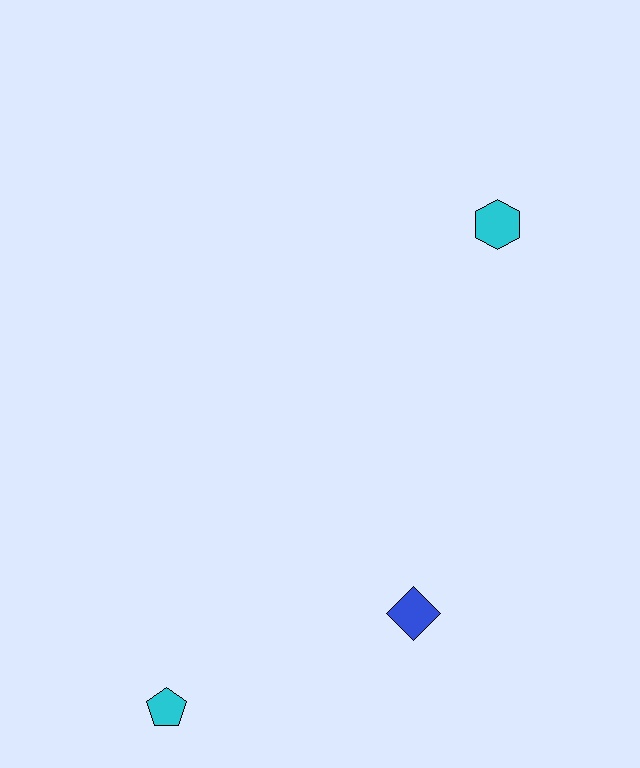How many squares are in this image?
There are no squares.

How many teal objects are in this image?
There are no teal objects.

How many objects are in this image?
There are 3 objects.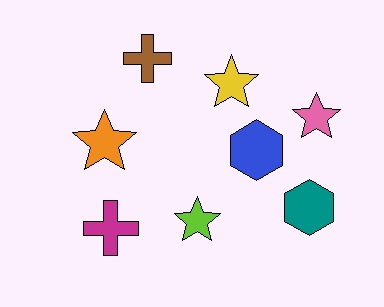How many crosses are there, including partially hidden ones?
There are 2 crosses.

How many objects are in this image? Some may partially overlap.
There are 8 objects.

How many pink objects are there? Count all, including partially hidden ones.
There is 1 pink object.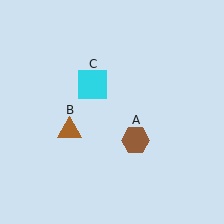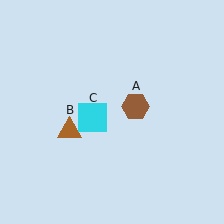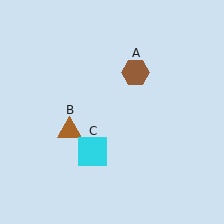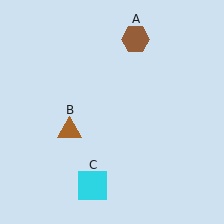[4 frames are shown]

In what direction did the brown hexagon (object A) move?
The brown hexagon (object A) moved up.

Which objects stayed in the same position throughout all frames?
Brown triangle (object B) remained stationary.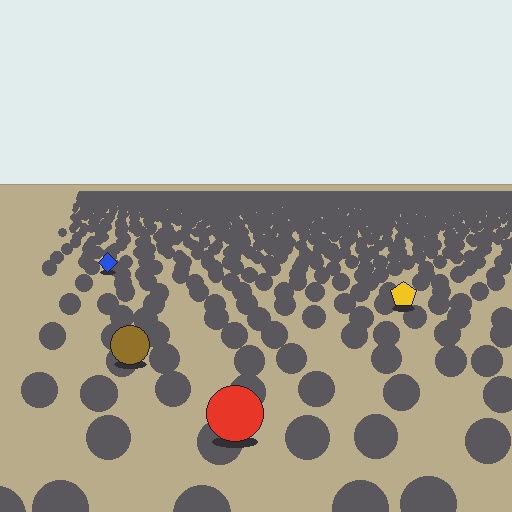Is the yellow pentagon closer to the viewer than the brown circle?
No. The brown circle is closer — you can tell from the texture gradient: the ground texture is coarser near it.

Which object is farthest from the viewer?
The blue diamond is farthest from the viewer. It appears smaller and the ground texture around it is denser.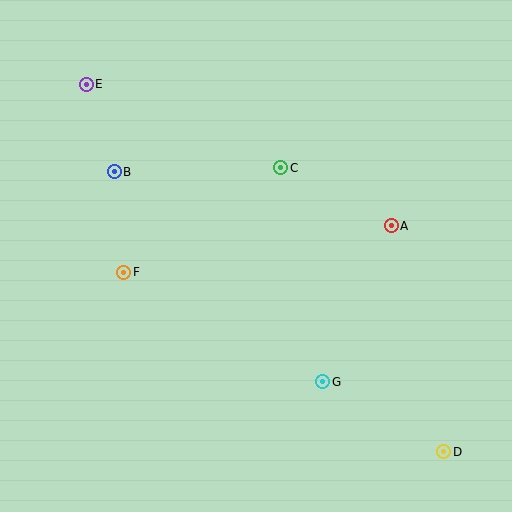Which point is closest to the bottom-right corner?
Point D is closest to the bottom-right corner.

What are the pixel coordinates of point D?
Point D is at (444, 452).